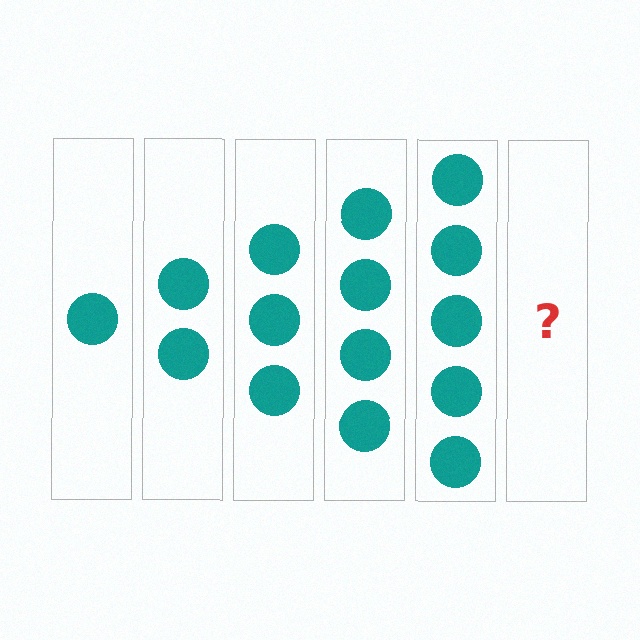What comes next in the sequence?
The next element should be 6 circles.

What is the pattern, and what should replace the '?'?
The pattern is that each step adds one more circle. The '?' should be 6 circles.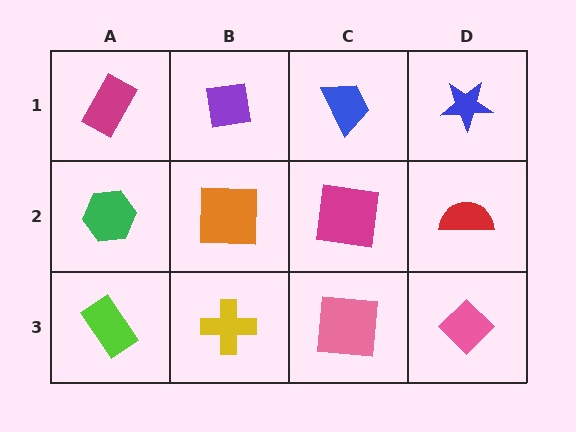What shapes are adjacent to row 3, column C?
A magenta square (row 2, column C), a yellow cross (row 3, column B), a pink diamond (row 3, column D).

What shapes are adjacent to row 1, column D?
A red semicircle (row 2, column D), a blue trapezoid (row 1, column C).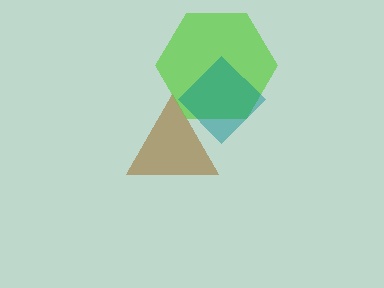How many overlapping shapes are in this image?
There are 3 overlapping shapes in the image.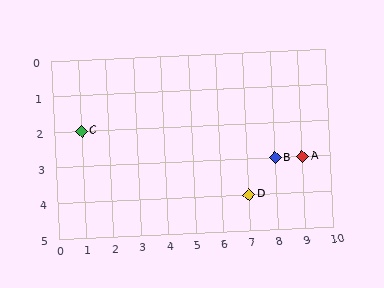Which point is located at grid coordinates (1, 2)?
Point C is at (1, 2).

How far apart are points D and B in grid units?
Points D and B are 1 column and 1 row apart (about 1.4 grid units diagonally).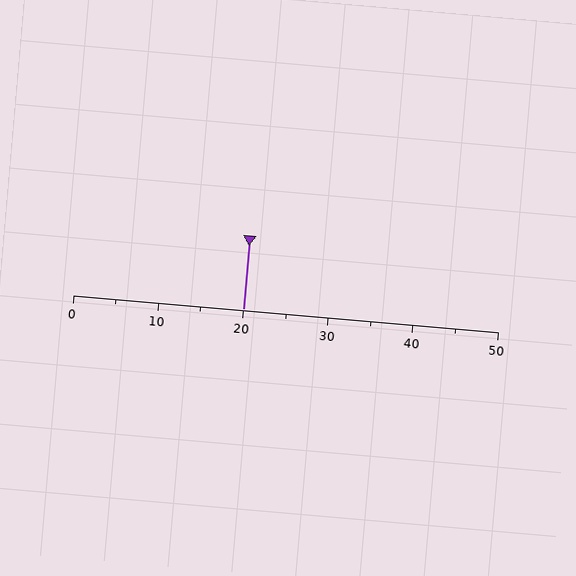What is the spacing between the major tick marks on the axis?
The major ticks are spaced 10 apart.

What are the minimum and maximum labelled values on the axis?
The axis runs from 0 to 50.